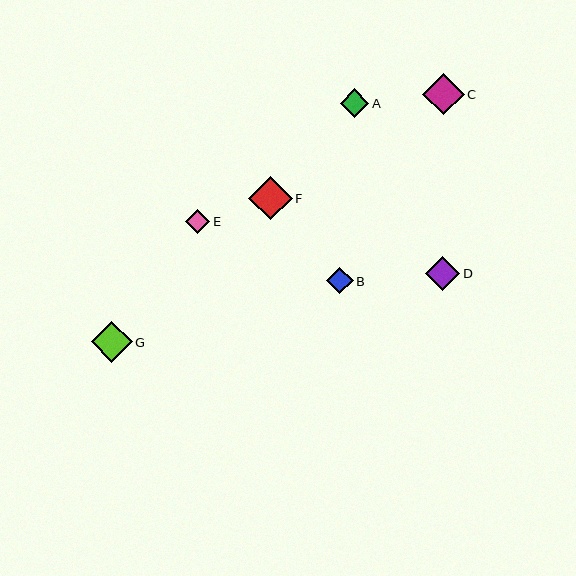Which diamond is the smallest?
Diamond E is the smallest with a size of approximately 24 pixels.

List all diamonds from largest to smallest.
From largest to smallest: F, C, G, D, A, B, E.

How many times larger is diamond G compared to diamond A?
Diamond G is approximately 1.4 times the size of diamond A.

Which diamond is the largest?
Diamond F is the largest with a size of approximately 44 pixels.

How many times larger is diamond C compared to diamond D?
Diamond C is approximately 1.2 times the size of diamond D.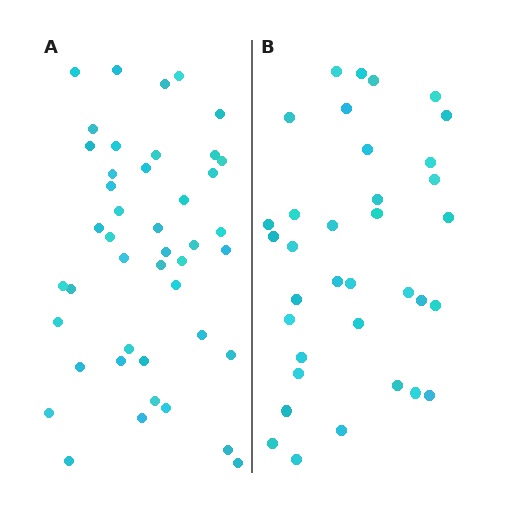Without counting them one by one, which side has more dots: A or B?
Region A (the left region) has more dots.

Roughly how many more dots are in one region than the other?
Region A has roughly 8 or so more dots than region B.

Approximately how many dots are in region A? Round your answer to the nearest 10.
About 40 dots. (The exact count is 44, which rounds to 40.)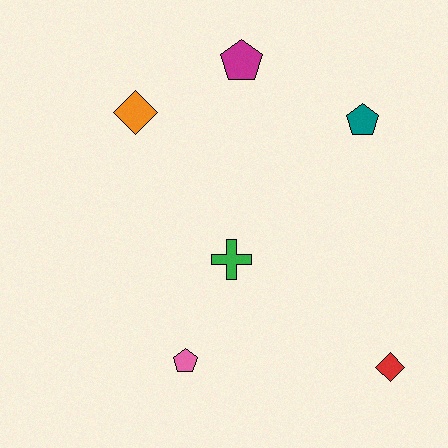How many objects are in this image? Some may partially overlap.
There are 6 objects.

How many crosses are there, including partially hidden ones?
There is 1 cross.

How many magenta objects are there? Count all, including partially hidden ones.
There is 1 magenta object.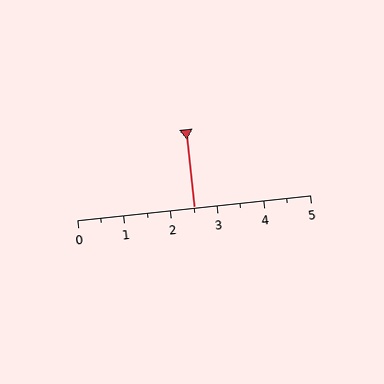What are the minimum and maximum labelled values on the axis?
The axis runs from 0 to 5.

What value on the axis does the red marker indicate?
The marker indicates approximately 2.5.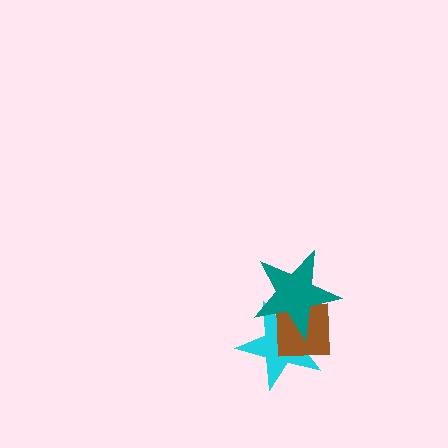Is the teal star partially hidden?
No, no other shape covers it.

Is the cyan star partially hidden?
Yes, it is partially covered by another shape.